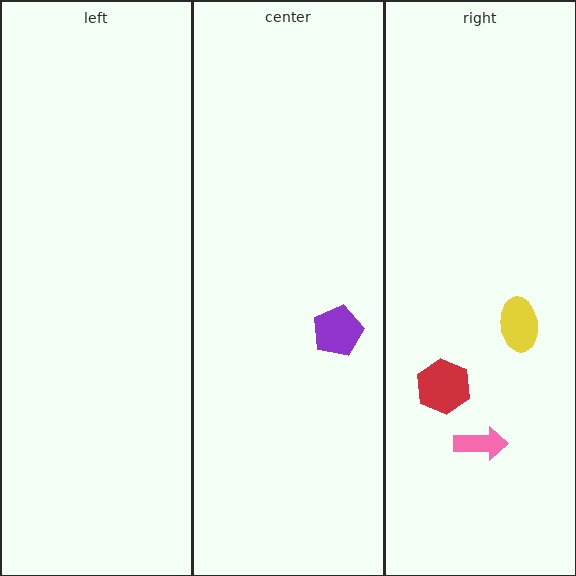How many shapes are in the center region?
1.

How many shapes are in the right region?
3.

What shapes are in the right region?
The red hexagon, the pink arrow, the yellow ellipse.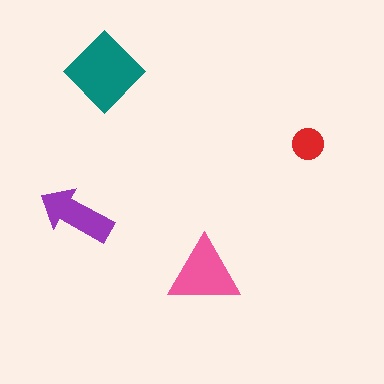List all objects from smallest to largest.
The red circle, the purple arrow, the pink triangle, the teal diamond.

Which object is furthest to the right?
The red circle is rightmost.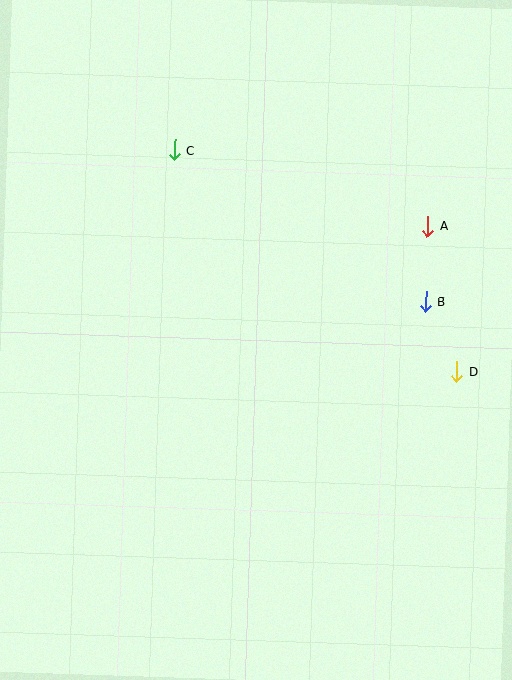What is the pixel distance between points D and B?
The distance between D and B is 77 pixels.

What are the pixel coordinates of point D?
Point D is at (457, 371).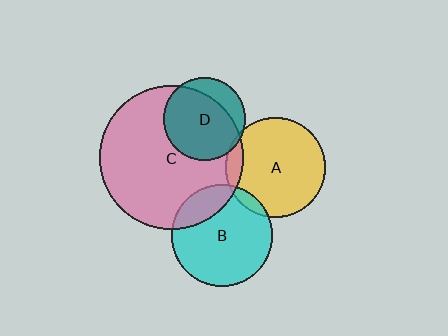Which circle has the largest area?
Circle C (pink).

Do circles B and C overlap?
Yes.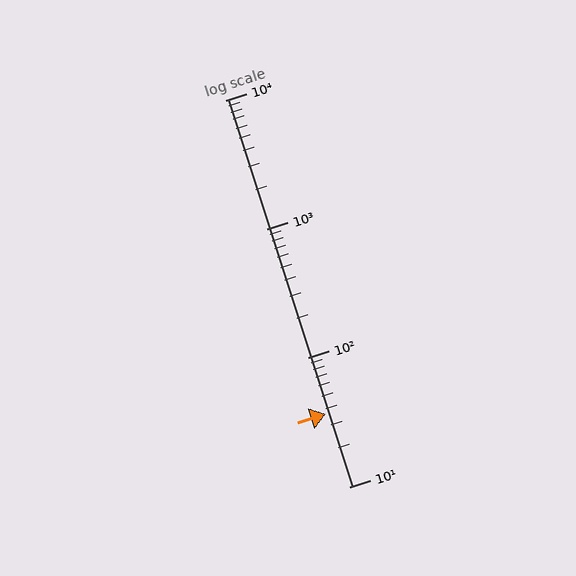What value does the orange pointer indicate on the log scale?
The pointer indicates approximately 37.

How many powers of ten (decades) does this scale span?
The scale spans 3 decades, from 10 to 10000.